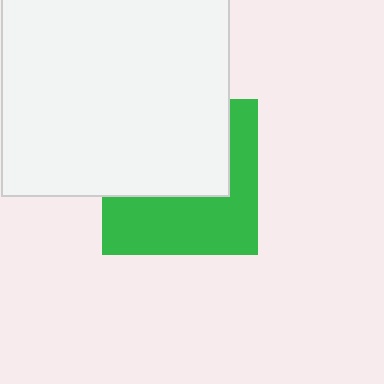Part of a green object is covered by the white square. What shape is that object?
It is a square.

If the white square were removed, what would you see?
You would see the complete green square.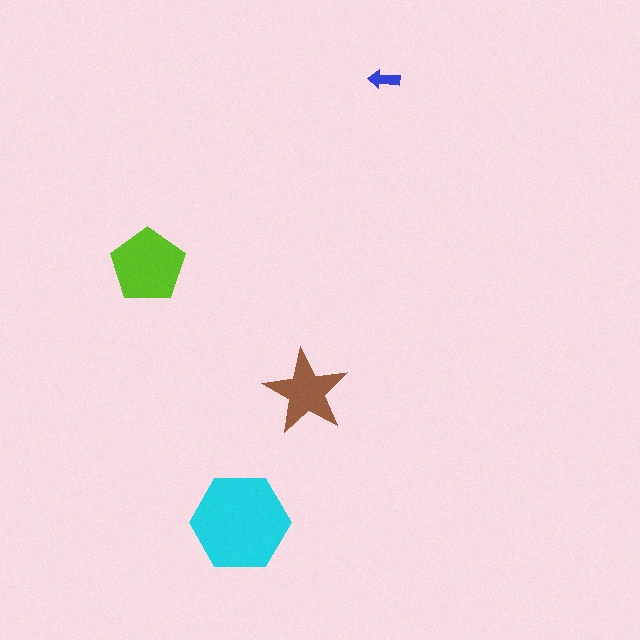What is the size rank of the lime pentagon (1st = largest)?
2nd.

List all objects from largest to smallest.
The cyan hexagon, the lime pentagon, the brown star, the blue arrow.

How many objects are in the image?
There are 4 objects in the image.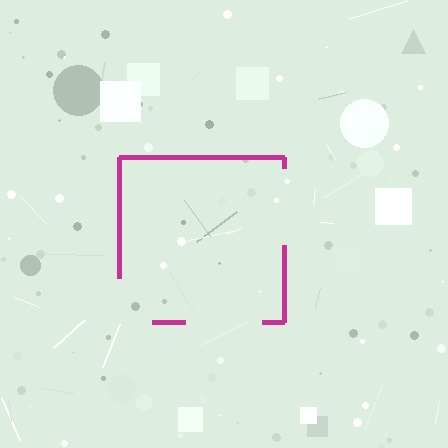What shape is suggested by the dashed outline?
The dashed outline suggests a square.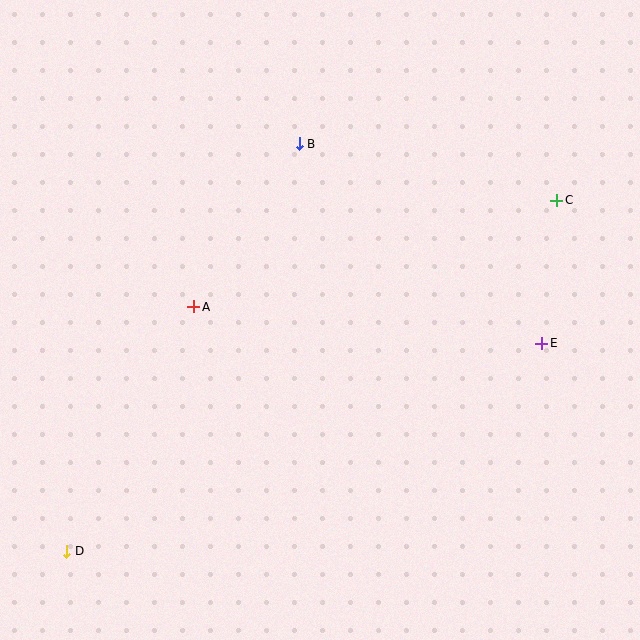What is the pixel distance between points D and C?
The distance between D and C is 603 pixels.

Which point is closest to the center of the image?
Point A at (194, 307) is closest to the center.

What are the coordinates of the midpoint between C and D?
The midpoint between C and D is at (312, 376).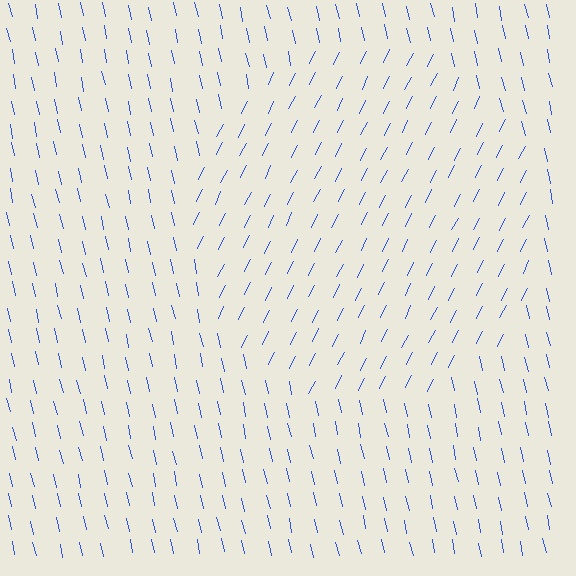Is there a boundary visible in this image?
Yes, there is a texture boundary formed by a change in line orientation.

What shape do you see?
I see a circle.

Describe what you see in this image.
The image is filled with small blue line segments. A circle region in the image has lines oriented differently from the surrounding lines, creating a visible texture boundary.